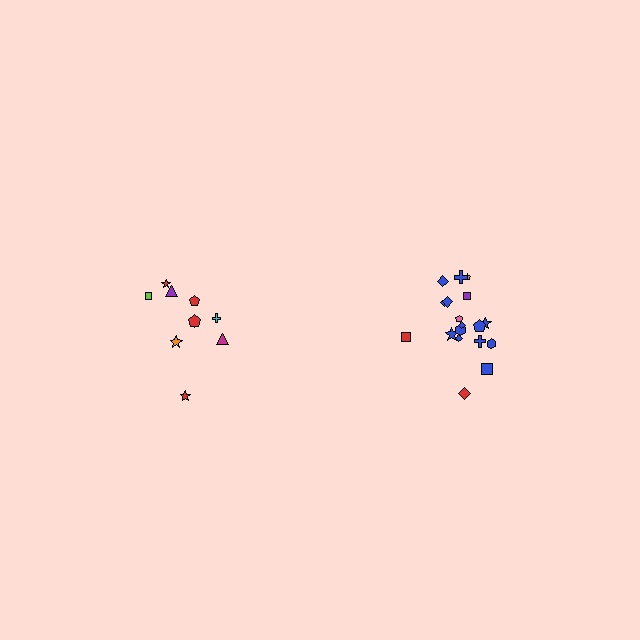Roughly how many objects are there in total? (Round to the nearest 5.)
Roughly 30 objects in total.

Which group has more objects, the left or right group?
The right group.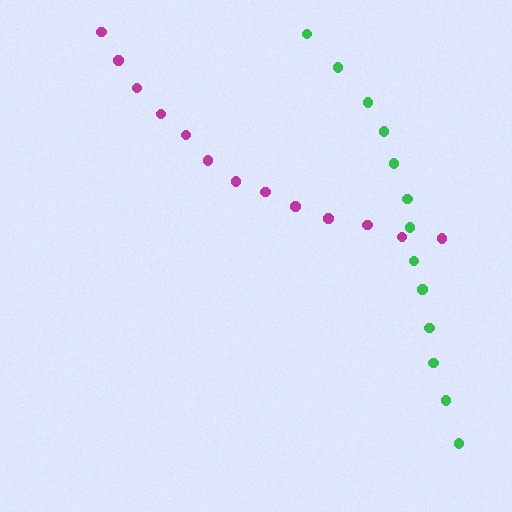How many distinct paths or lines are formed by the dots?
There are 2 distinct paths.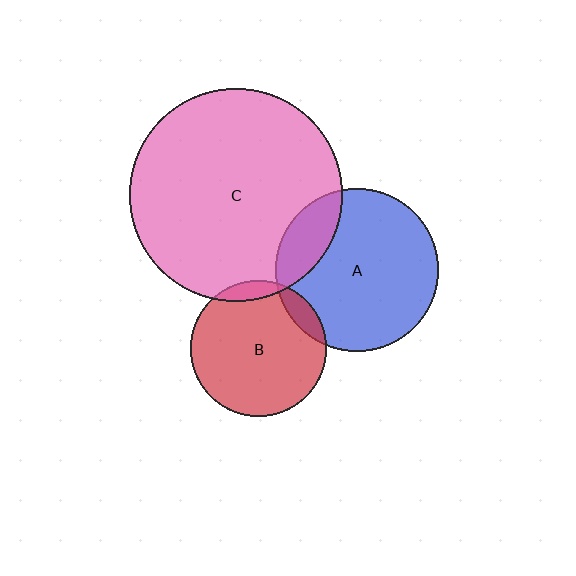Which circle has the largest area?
Circle C (pink).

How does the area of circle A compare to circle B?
Approximately 1.4 times.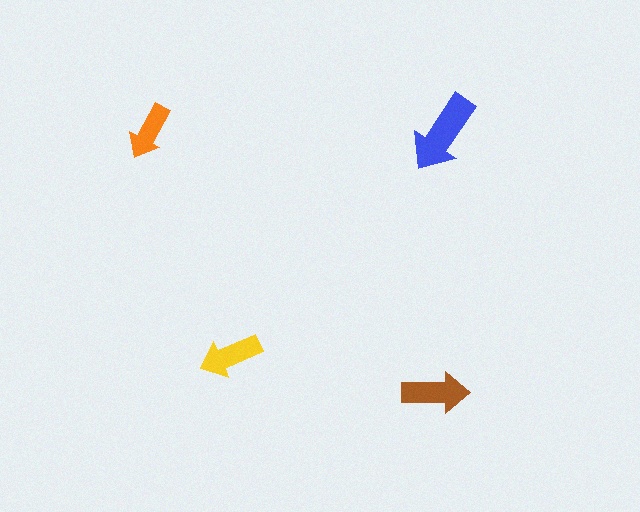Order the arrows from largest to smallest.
the blue one, the brown one, the yellow one, the orange one.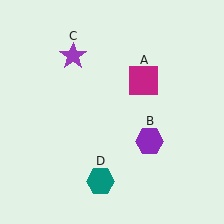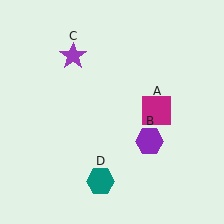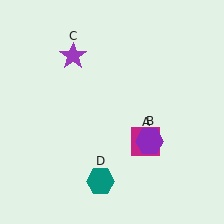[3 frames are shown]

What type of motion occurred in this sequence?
The magenta square (object A) rotated clockwise around the center of the scene.